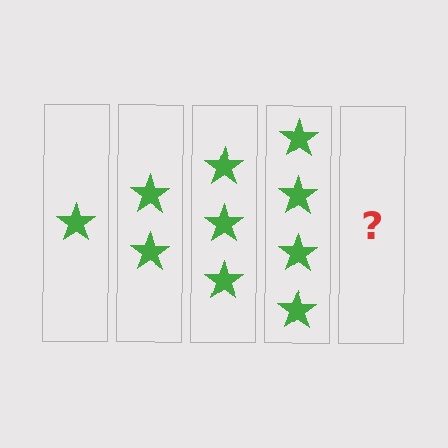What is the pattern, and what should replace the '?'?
The pattern is that each step adds one more star. The '?' should be 5 stars.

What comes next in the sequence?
The next element should be 5 stars.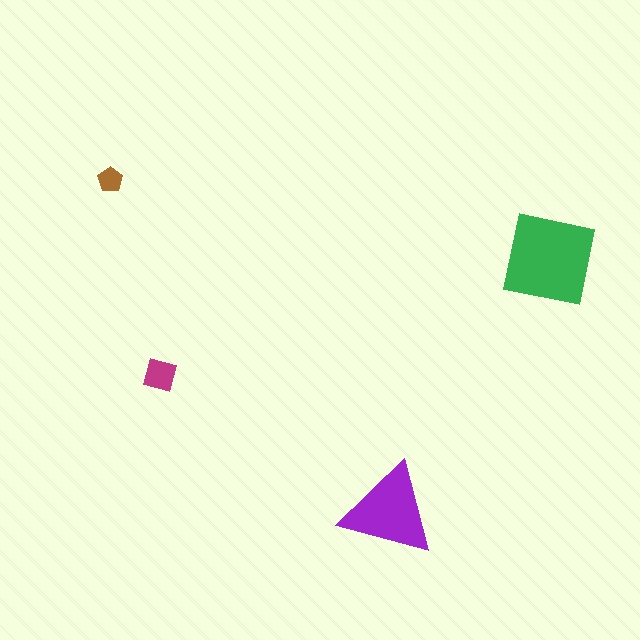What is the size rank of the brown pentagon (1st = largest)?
4th.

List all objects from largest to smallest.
The green square, the purple triangle, the magenta square, the brown pentagon.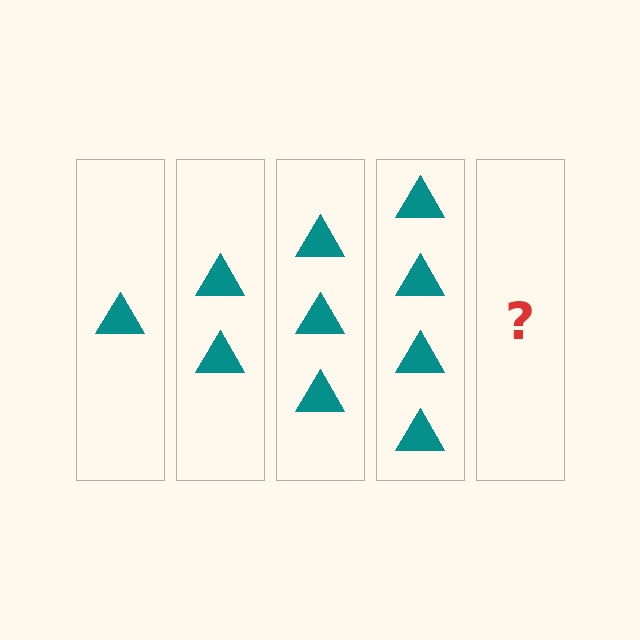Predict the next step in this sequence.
The next step is 5 triangles.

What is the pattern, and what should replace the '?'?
The pattern is that each step adds one more triangle. The '?' should be 5 triangles.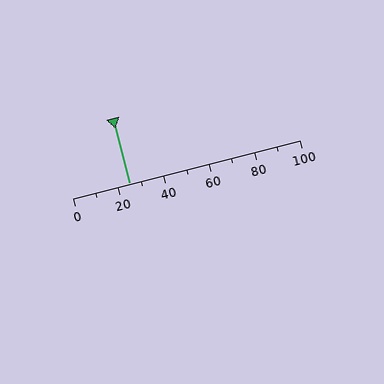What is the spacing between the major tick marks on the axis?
The major ticks are spaced 20 apart.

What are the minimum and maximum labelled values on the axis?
The axis runs from 0 to 100.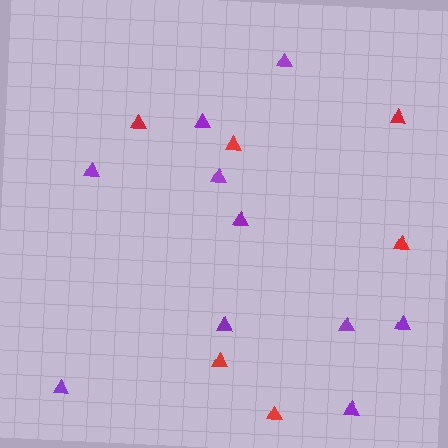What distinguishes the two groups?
There are 2 groups: one group of red triangles (6) and one group of purple triangles (10).